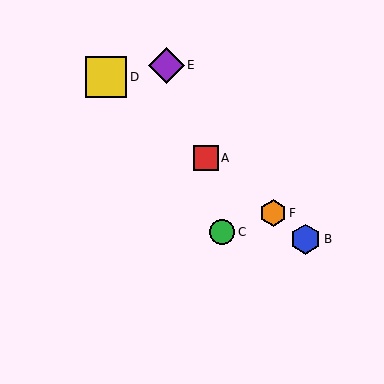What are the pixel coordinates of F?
Object F is at (273, 213).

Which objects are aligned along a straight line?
Objects A, B, D, F are aligned along a straight line.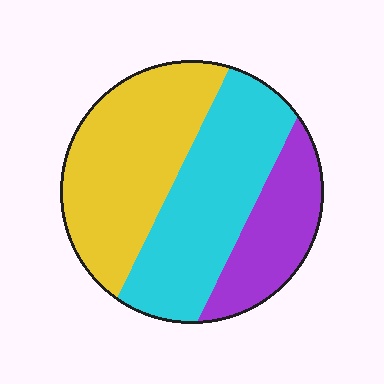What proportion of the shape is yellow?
Yellow takes up about two fifths (2/5) of the shape.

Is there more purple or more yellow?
Yellow.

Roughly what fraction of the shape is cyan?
Cyan takes up about three eighths (3/8) of the shape.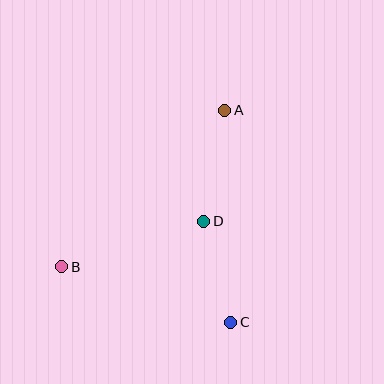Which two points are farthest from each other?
Points A and B are farthest from each other.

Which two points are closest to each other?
Points C and D are closest to each other.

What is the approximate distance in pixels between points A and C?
The distance between A and C is approximately 212 pixels.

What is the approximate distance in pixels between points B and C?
The distance between B and C is approximately 178 pixels.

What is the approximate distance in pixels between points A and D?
The distance between A and D is approximately 113 pixels.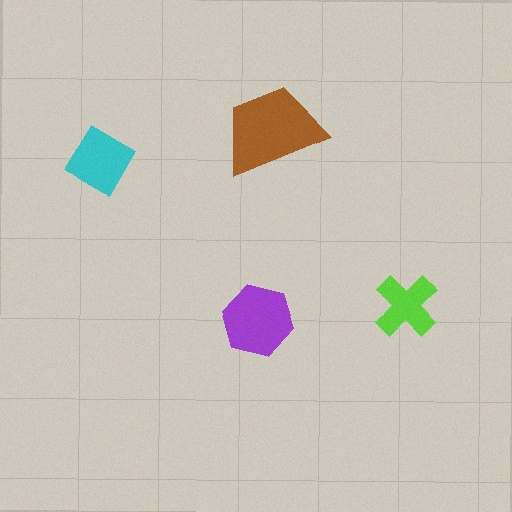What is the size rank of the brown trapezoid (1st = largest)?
1st.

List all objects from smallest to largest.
The lime cross, the cyan diamond, the purple hexagon, the brown trapezoid.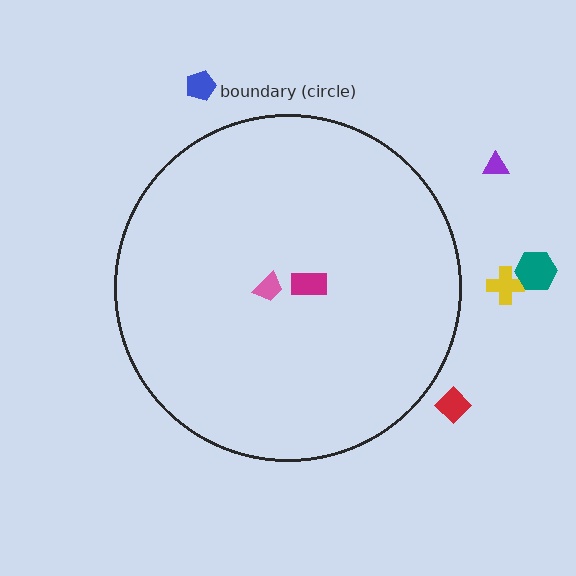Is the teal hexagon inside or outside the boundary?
Outside.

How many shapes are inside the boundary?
2 inside, 5 outside.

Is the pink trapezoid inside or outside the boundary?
Inside.